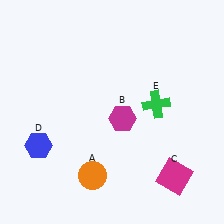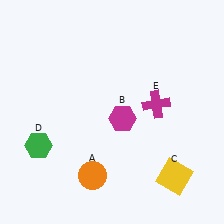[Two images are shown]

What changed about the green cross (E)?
In Image 1, E is green. In Image 2, it changed to magenta.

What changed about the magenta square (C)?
In Image 1, C is magenta. In Image 2, it changed to yellow.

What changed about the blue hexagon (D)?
In Image 1, D is blue. In Image 2, it changed to green.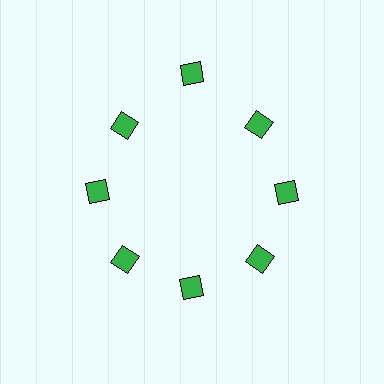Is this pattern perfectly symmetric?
No. The 8 green squares are arranged in a ring, but one element near the 12 o'clock position is pushed outward from the center, breaking the 8-fold rotational symmetry.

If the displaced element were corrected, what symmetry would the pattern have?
It would have 8-fold rotational symmetry — the pattern would map onto itself every 45 degrees.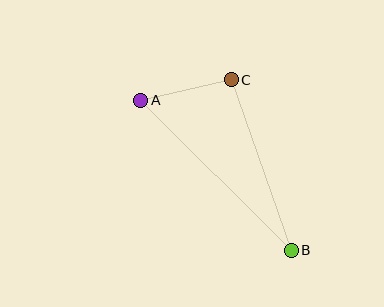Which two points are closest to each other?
Points A and C are closest to each other.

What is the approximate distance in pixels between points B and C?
The distance between B and C is approximately 180 pixels.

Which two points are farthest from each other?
Points A and B are farthest from each other.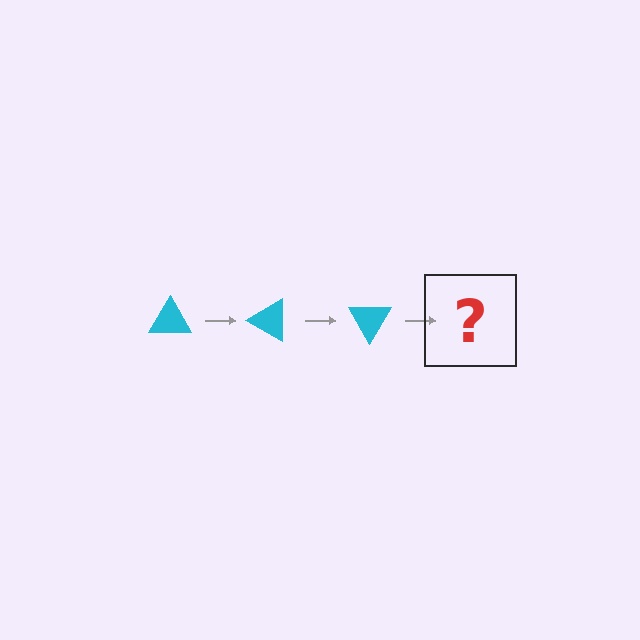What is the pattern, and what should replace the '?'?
The pattern is that the triangle rotates 30 degrees each step. The '?' should be a cyan triangle rotated 90 degrees.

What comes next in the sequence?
The next element should be a cyan triangle rotated 90 degrees.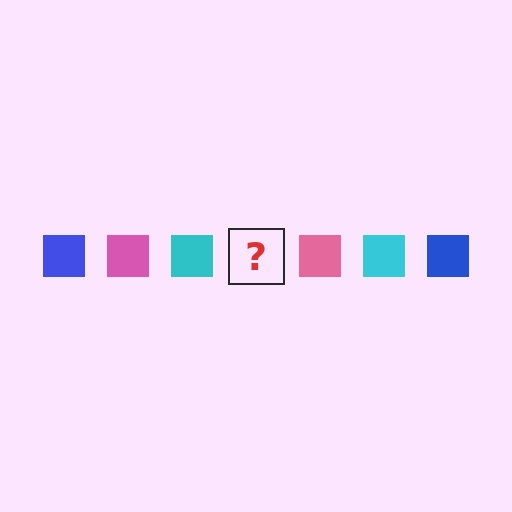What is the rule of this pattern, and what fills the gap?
The rule is that the pattern cycles through blue, pink, cyan squares. The gap should be filled with a blue square.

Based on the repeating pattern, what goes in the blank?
The blank should be a blue square.